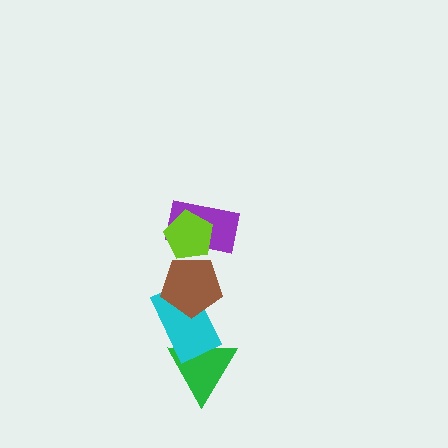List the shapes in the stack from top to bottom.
From top to bottom: the lime pentagon, the purple rectangle, the brown pentagon, the cyan rectangle, the green triangle.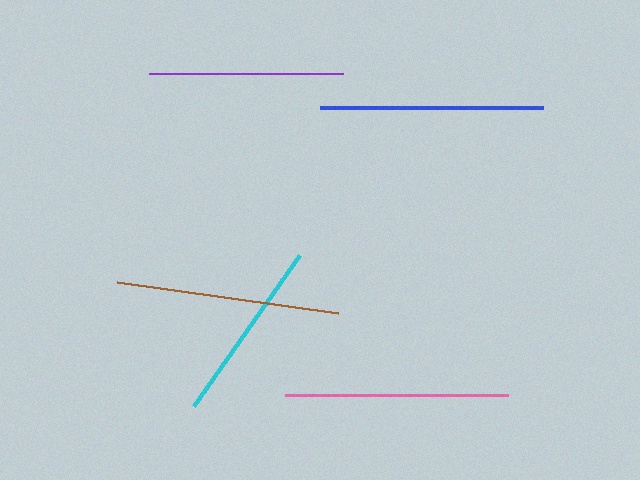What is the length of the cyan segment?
The cyan segment is approximately 184 pixels long.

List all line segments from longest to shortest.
From longest to shortest: brown, blue, pink, purple, cyan.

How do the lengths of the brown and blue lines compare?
The brown and blue lines are approximately the same length.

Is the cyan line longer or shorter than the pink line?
The pink line is longer than the cyan line.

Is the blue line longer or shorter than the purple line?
The blue line is longer than the purple line.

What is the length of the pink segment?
The pink segment is approximately 222 pixels long.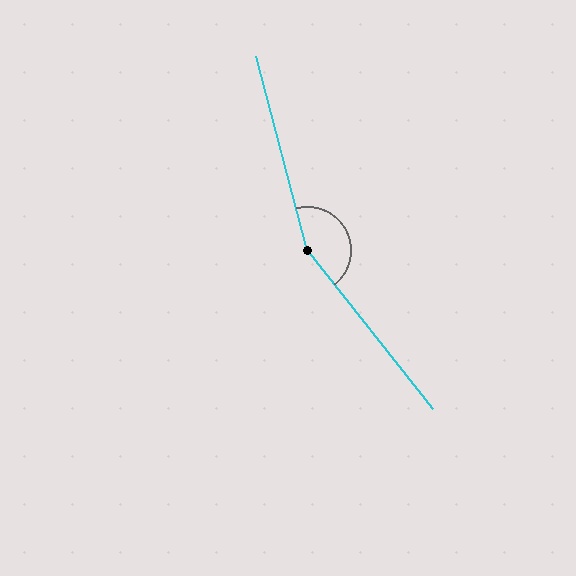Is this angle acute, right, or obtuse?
It is obtuse.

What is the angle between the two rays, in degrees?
Approximately 157 degrees.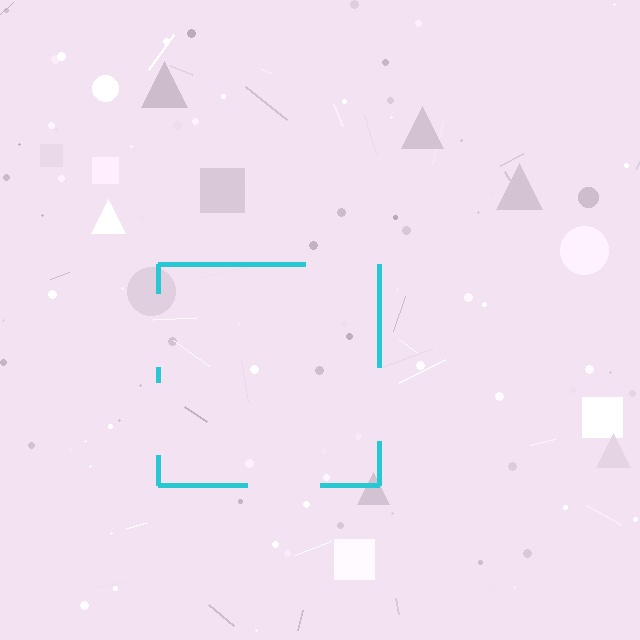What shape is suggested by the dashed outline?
The dashed outline suggests a square.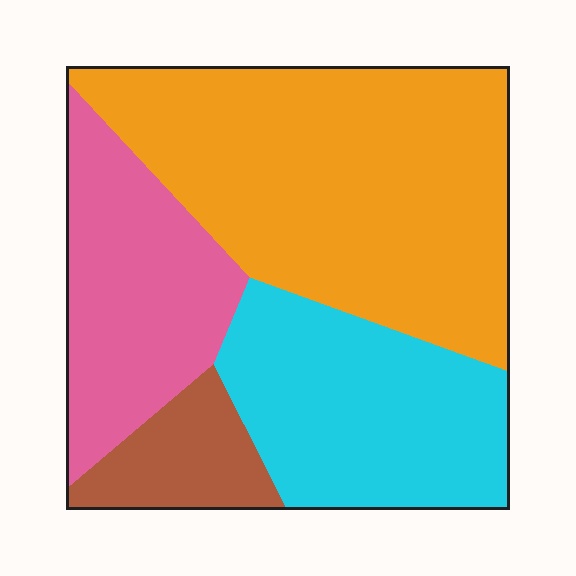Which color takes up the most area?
Orange, at roughly 45%.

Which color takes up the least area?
Brown, at roughly 10%.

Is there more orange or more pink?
Orange.